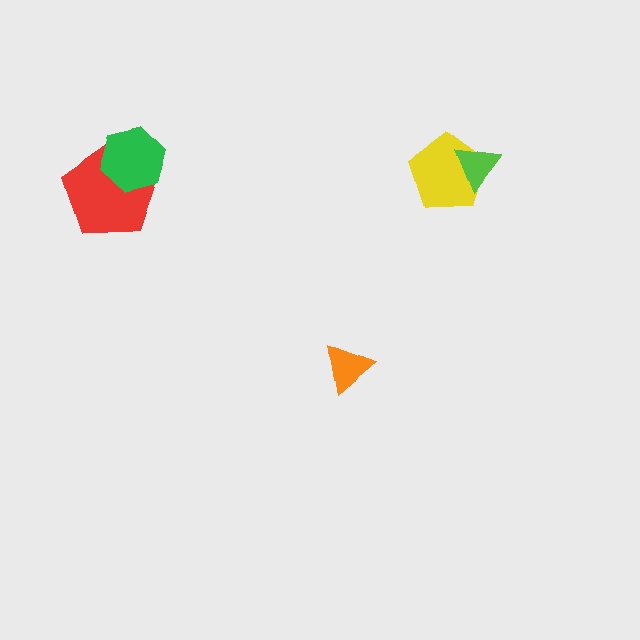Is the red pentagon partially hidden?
Yes, it is partially covered by another shape.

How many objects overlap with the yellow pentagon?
1 object overlaps with the yellow pentagon.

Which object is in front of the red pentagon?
The green hexagon is in front of the red pentagon.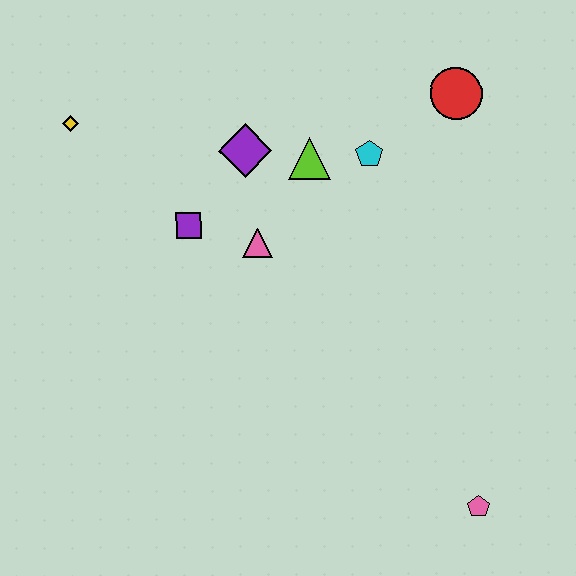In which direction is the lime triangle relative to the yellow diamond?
The lime triangle is to the right of the yellow diamond.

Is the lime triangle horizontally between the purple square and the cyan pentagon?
Yes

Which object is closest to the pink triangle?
The purple square is closest to the pink triangle.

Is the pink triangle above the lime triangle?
No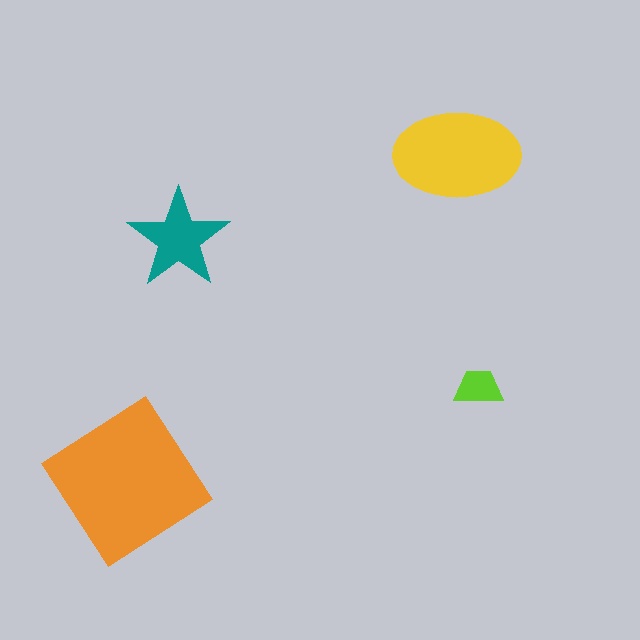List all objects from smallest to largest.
The lime trapezoid, the teal star, the yellow ellipse, the orange diamond.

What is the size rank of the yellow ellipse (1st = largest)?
2nd.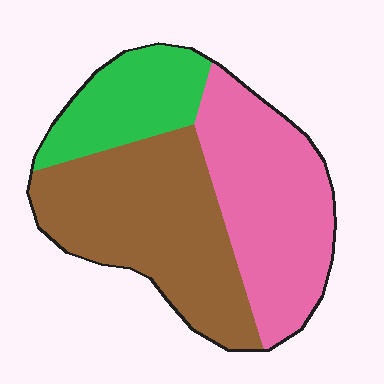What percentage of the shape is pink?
Pink covers roughly 40% of the shape.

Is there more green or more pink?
Pink.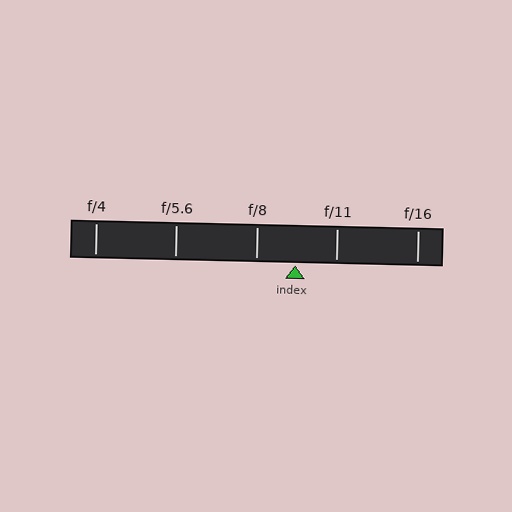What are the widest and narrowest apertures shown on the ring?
The widest aperture shown is f/4 and the narrowest is f/16.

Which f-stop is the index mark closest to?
The index mark is closest to f/8.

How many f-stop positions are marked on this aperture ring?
There are 5 f-stop positions marked.